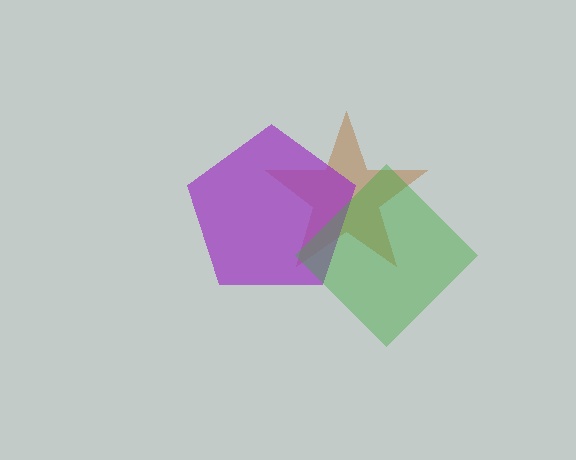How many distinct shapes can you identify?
There are 3 distinct shapes: a brown star, a purple pentagon, a green diamond.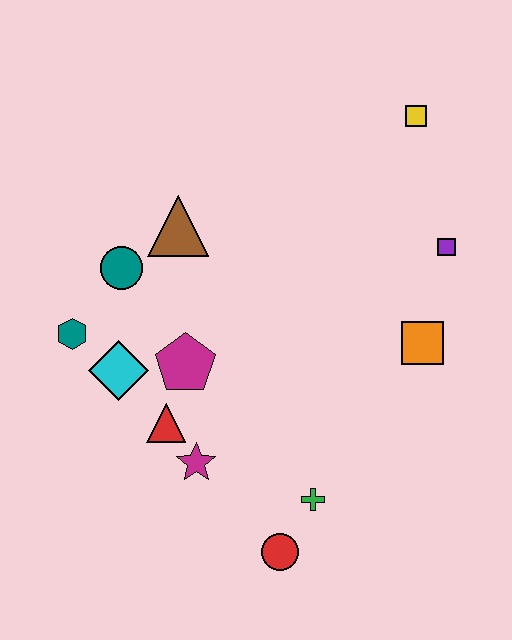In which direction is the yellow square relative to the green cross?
The yellow square is above the green cross.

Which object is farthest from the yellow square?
The red circle is farthest from the yellow square.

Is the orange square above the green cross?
Yes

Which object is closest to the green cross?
The red circle is closest to the green cross.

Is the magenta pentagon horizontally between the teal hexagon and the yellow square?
Yes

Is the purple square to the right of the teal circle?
Yes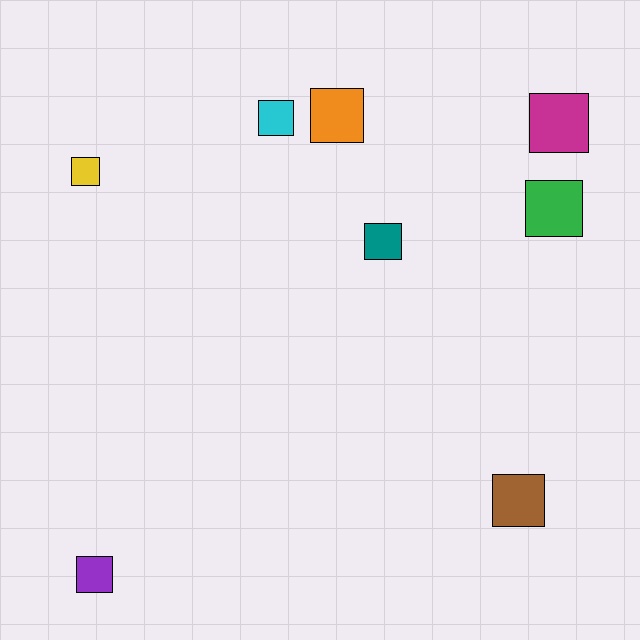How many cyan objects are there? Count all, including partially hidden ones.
There is 1 cyan object.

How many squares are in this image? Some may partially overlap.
There are 8 squares.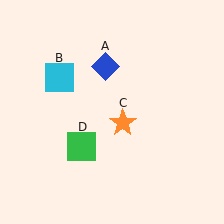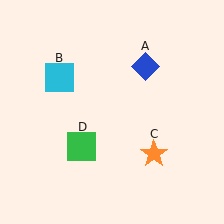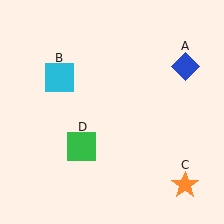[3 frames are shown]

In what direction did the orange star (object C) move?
The orange star (object C) moved down and to the right.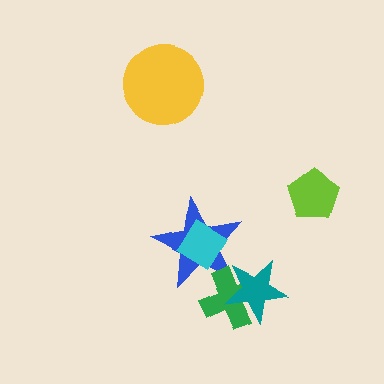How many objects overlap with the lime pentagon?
0 objects overlap with the lime pentagon.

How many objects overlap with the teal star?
2 objects overlap with the teal star.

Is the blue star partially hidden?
Yes, it is partially covered by another shape.